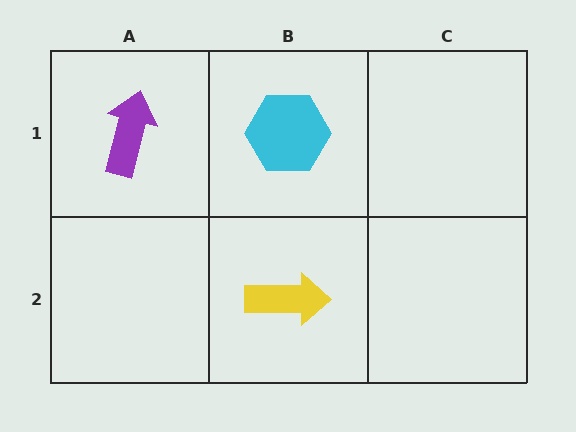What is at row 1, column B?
A cyan hexagon.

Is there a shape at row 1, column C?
No, that cell is empty.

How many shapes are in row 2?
1 shape.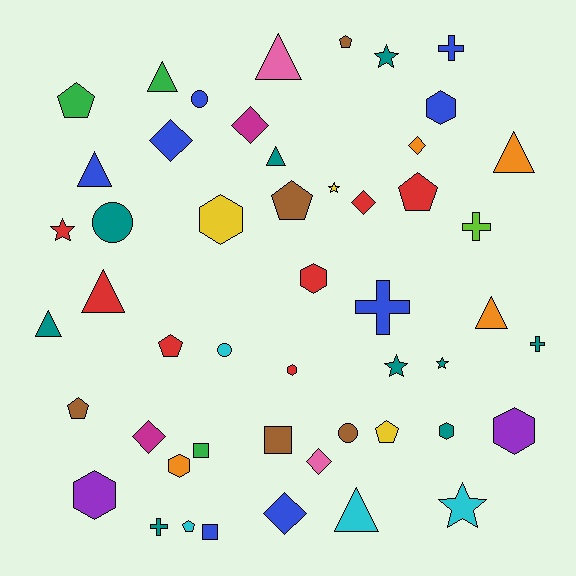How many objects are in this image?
There are 50 objects.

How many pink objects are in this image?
There are 2 pink objects.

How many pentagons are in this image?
There are 8 pentagons.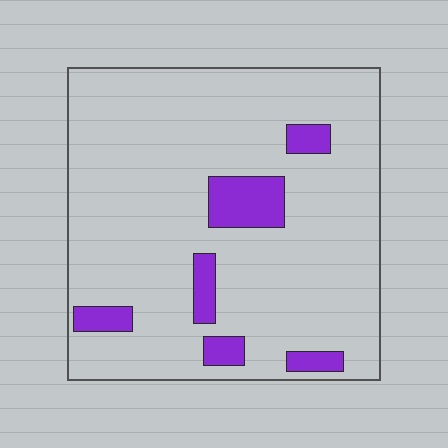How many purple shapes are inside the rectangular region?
6.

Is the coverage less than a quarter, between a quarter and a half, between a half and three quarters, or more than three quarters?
Less than a quarter.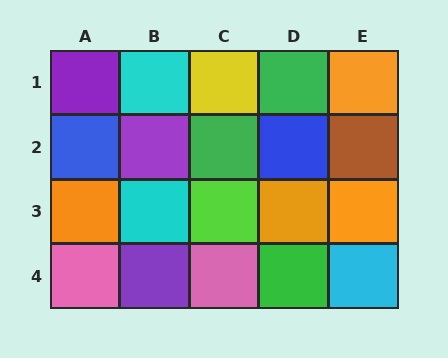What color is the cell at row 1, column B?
Cyan.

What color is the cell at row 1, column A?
Purple.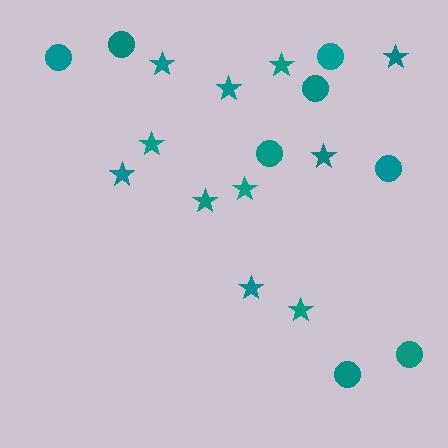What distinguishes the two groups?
There are 2 groups: one group of circles (8) and one group of stars (11).